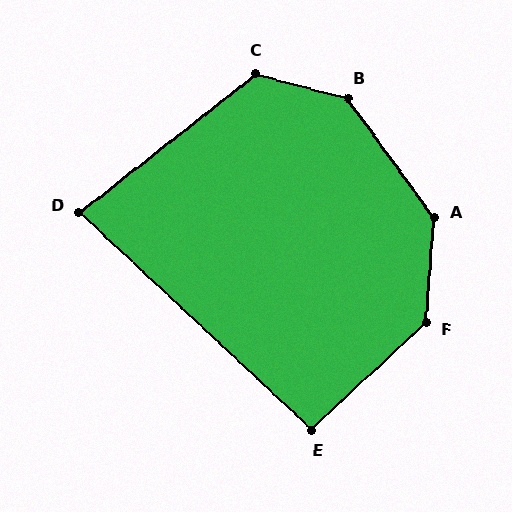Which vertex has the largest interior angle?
B, at approximately 141 degrees.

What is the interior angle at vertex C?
Approximately 127 degrees (obtuse).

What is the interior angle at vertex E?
Approximately 94 degrees (approximately right).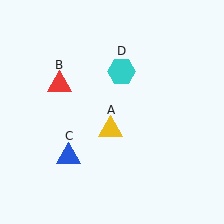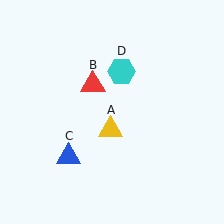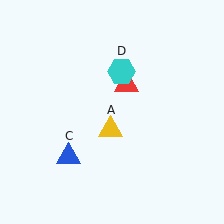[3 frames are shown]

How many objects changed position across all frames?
1 object changed position: red triangle (object B).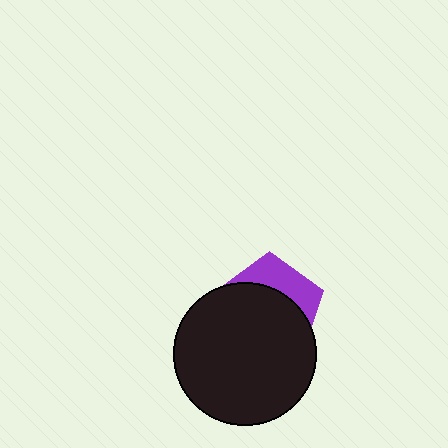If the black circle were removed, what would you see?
You would see the complete purple pentagon.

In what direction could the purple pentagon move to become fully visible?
The purple pentagon could move up. That would shift it out from behind the black circle entirely.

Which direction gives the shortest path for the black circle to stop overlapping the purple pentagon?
Moving down gives the shortest separation.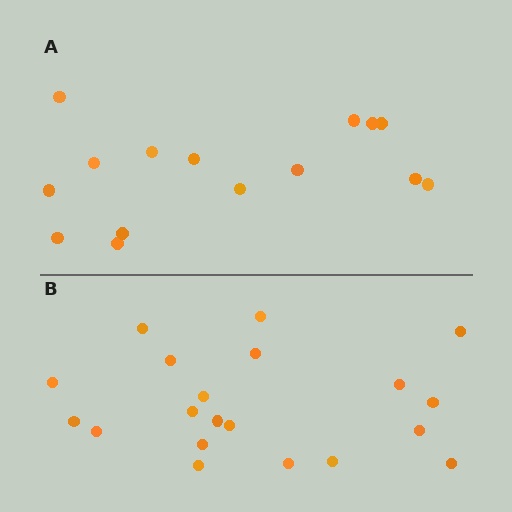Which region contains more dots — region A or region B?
Region B (the bottom region) has more dots.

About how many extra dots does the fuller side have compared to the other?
Region B has about 5 more dots than region A.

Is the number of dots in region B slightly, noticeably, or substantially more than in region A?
Region B has noticeably more, but not dramatically so. The ratio is roughly 1.3 to 1.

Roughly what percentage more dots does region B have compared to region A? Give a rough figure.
About 35% more.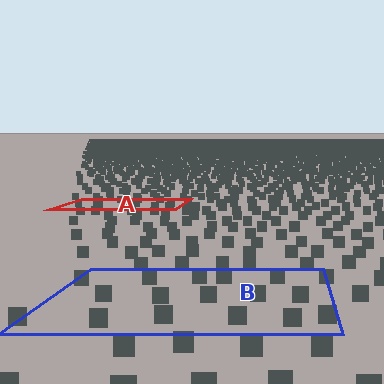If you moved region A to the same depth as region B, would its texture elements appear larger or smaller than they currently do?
They would appear larger. At a closer depth, the same texture elements are projected at a bigger on-screen size.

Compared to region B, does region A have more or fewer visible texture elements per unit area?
Region A has more texture elements per unit area — they are packed more densely because it is farther away.